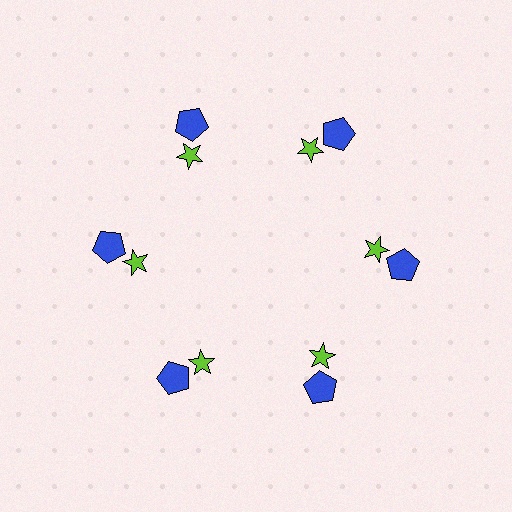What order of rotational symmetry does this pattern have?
This pattern has 6-fold rotational symmetry.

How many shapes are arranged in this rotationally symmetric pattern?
There are 12 shapes, arranged in 6 groups of 2.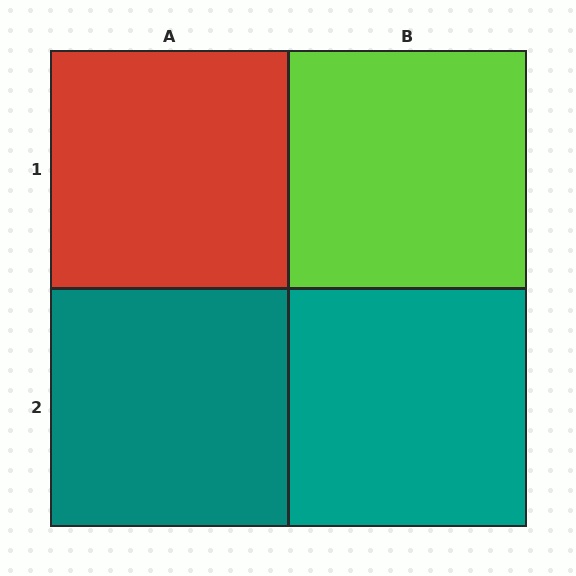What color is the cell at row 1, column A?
Red.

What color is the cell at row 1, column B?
Lime.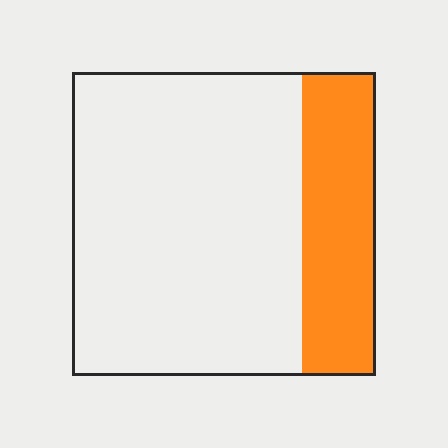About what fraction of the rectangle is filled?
About one quarter (1/4).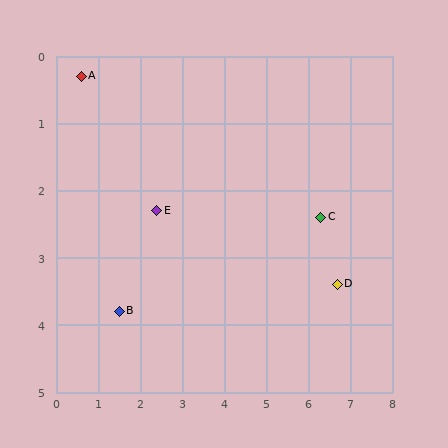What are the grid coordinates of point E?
Point E is at approximately (2.4, 2.3).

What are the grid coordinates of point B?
Point B is at approximately (1.5, 3.8).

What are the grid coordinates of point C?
Point C is at approximately (6.3, 2.4).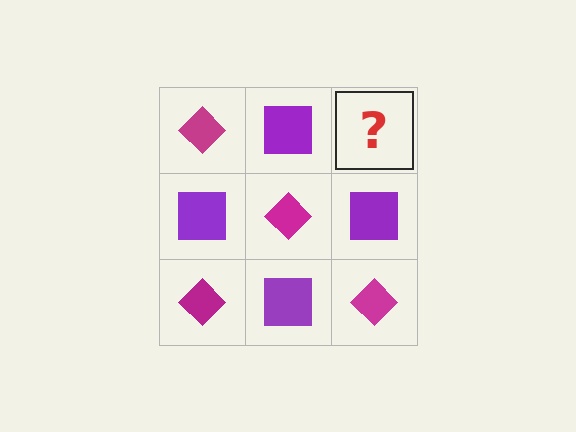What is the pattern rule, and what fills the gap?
The rule is that it alternates magenta diamond and purple square in a checkerboard pattern. The gap should be filled with a magenta diamond.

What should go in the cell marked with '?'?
The missing cell should contain a magenta diamond.